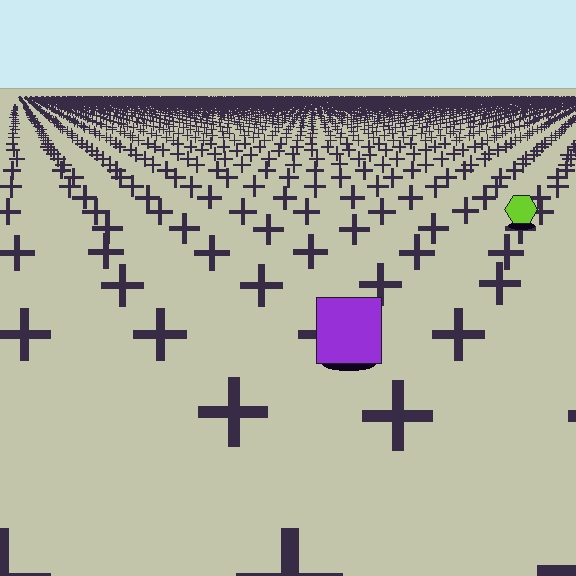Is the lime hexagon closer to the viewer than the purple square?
No. The purple square is closer — you can tell from the texture gradient: the ground texture is coarser near it.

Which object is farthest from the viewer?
The lime hexagon is farthest from the viewer. It appears smaller and the ground texture around it is denser.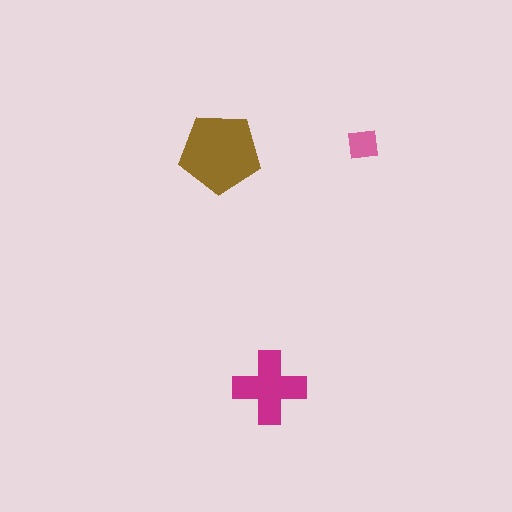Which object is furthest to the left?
The brown pentagon is leftmost.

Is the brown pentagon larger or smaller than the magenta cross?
Larger.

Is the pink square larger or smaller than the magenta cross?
Smaller.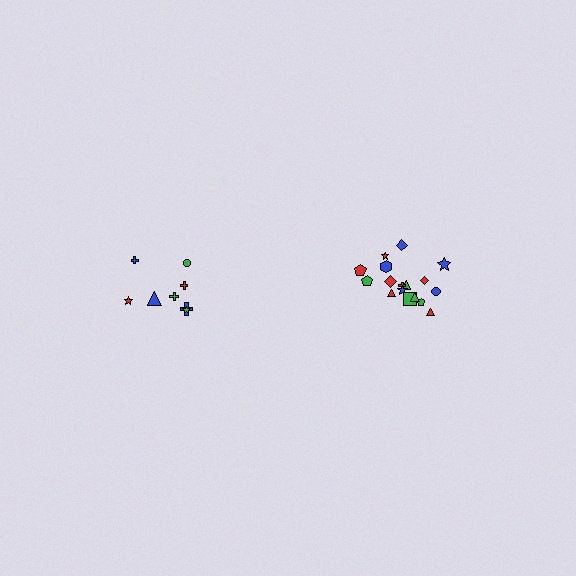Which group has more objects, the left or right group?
The right group.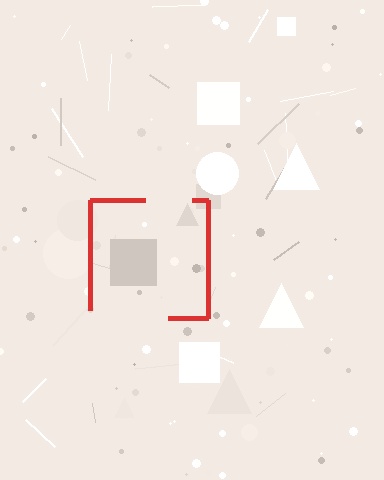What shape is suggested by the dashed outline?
The dashed outline suggests a square.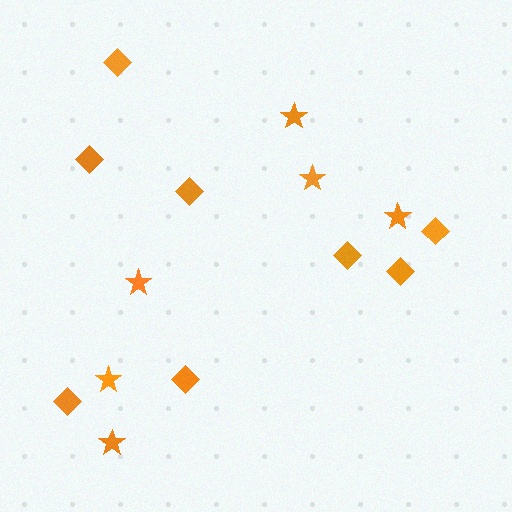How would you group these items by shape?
There are 2 groups: one group of diamonds (8) and one group of stars (6).